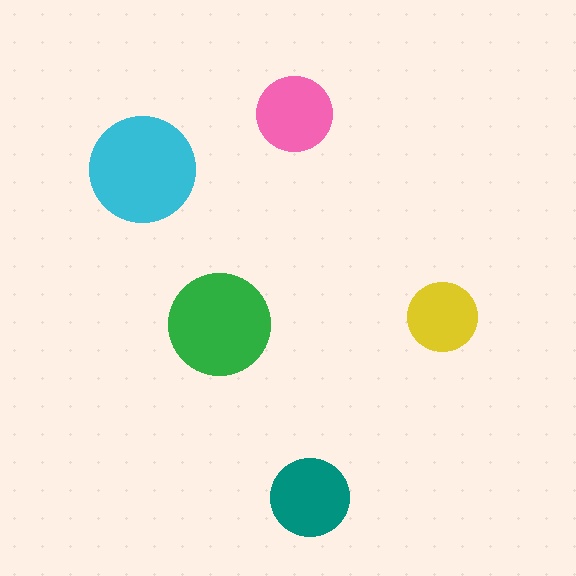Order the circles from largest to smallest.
the cyan one, the green one, the teal one, the pink one, the yellow one.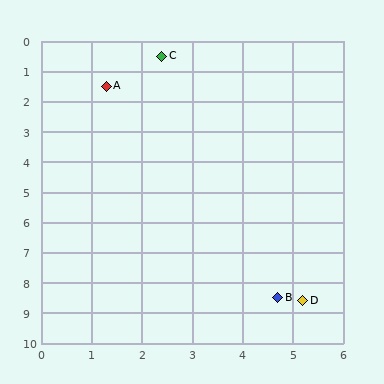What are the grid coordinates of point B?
Point B is at approximately (4.7, 8.5).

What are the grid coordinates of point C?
Point C is at approximately (2.4, 0.5).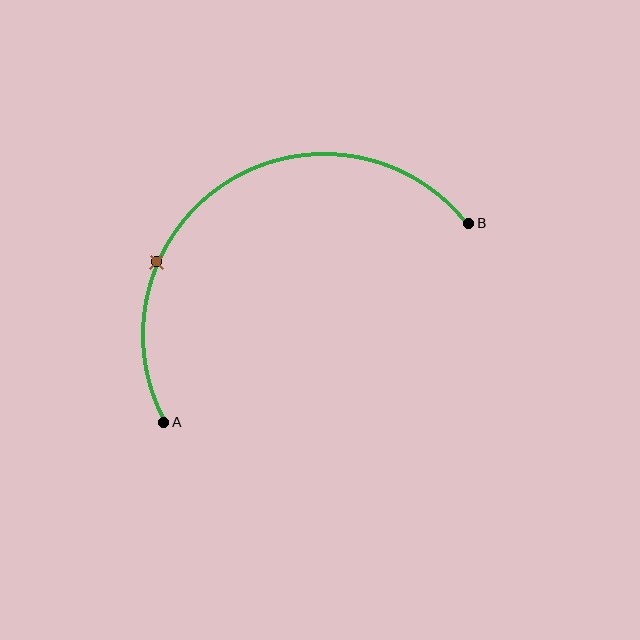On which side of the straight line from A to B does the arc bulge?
The arc bulges above the straight line connecting A and B.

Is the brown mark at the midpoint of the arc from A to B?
No. The brown mark lies on the arc but is closer to endpoint A. The arc midpoint would be at the point on the curve equidistant along the arc from both A and B.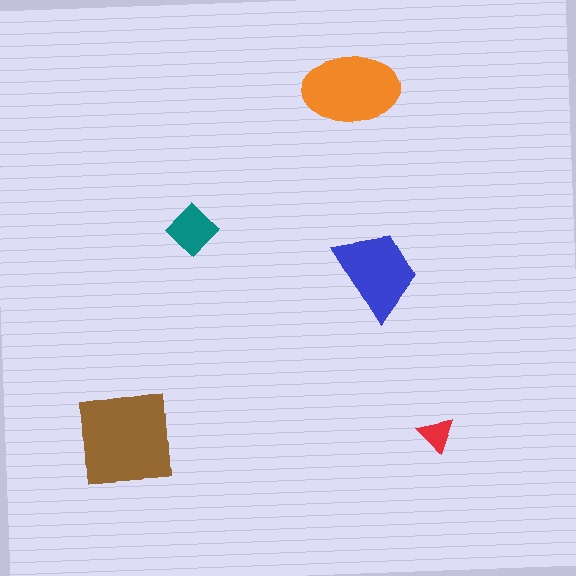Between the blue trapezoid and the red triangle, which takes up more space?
The blue trapezoid.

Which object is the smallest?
The red triangle.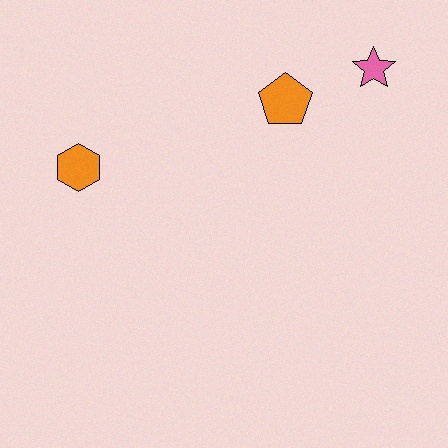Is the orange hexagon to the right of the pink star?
No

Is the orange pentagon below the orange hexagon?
No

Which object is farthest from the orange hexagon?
The pink star is farthest from the orange hexagon.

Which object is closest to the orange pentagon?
The pink star is closest to the orange pentagon.